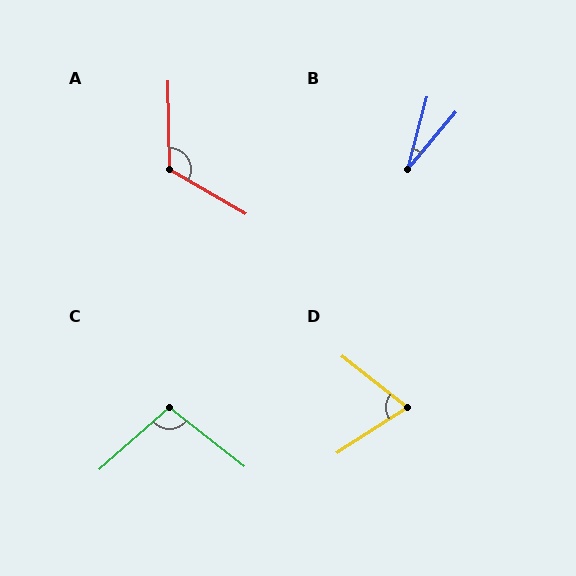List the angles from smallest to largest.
B (26°), D (71°), C (100°), A (121°).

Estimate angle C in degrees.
Approximately 100 degrees.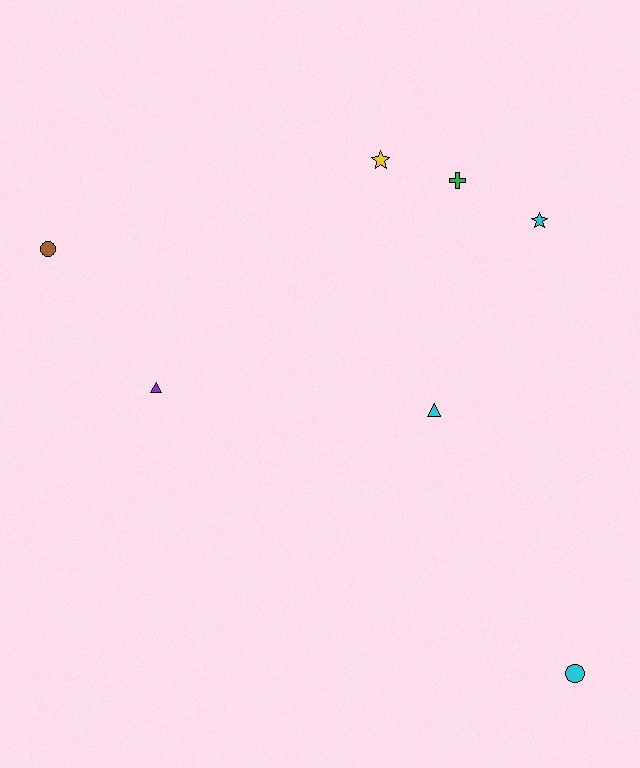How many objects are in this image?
There are 7 objects.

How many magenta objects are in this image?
There are no magenta objects.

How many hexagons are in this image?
There are no hexagons.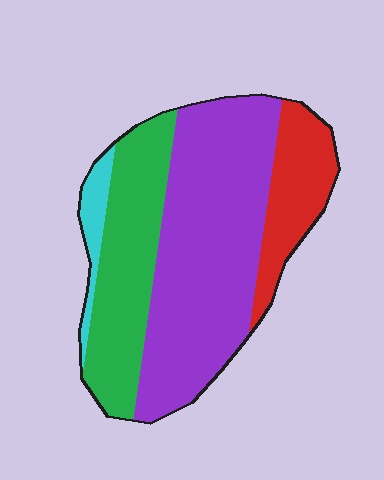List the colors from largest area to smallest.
From largest to smallest: purple, green, red, cyan.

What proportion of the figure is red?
Red covers about 15% of the figure.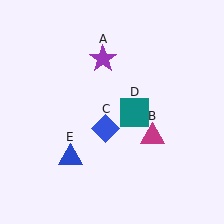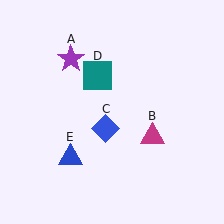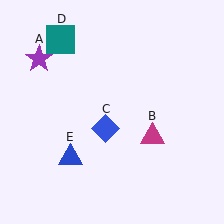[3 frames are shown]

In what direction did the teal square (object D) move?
The teal square (object D) moved up and to the left.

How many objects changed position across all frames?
2 objects changed position: purple star (object A), teal square (object D).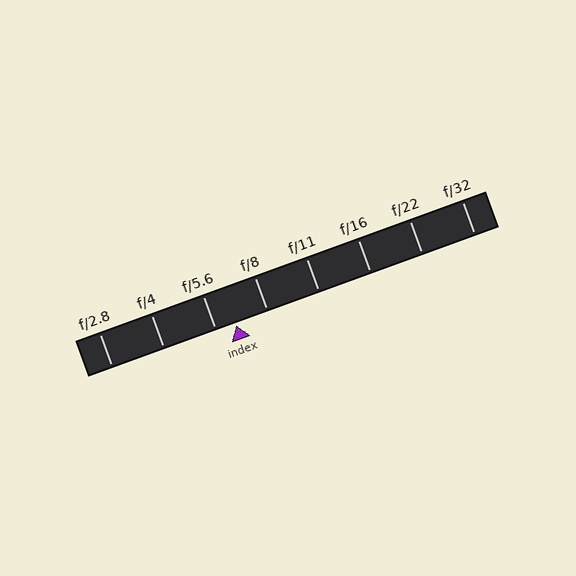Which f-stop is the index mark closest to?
The index mark is closest to f/5.6.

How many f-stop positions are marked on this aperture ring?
There are 8 f-stop positions marked.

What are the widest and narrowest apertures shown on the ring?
The widest aperture shown is f/2.8 and the narrowest is f/32.